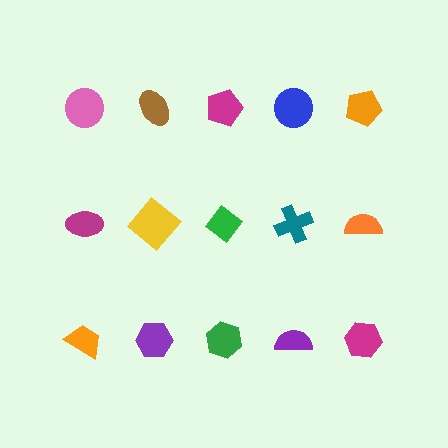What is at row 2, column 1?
A magenta ellipse.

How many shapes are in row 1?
5 shapes.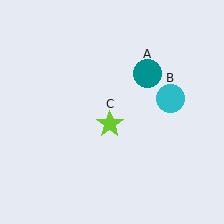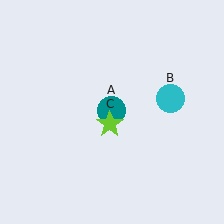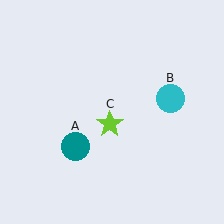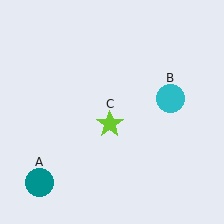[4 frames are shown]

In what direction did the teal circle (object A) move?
The teal circle (object A) moved down and to the left.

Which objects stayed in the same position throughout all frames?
Cyan circle (object B) and lime star (object C) remained stationary.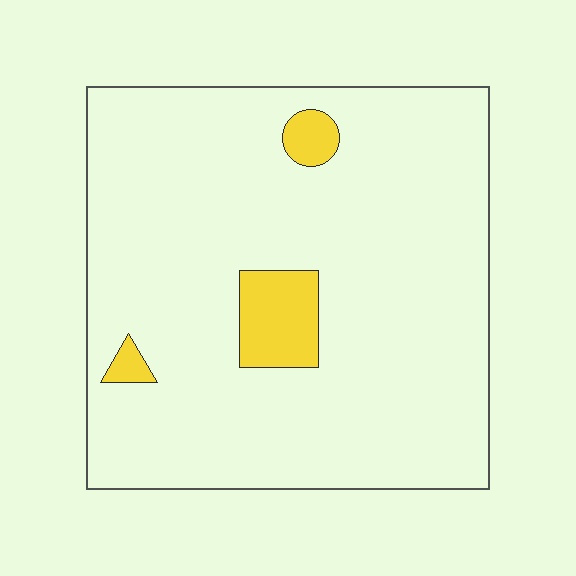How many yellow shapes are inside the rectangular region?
3.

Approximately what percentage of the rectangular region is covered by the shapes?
Approximately 5%.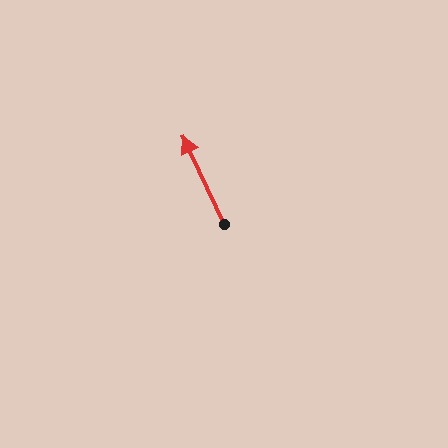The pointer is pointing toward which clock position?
Roughly 11 o'clock.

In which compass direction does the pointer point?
Northwest.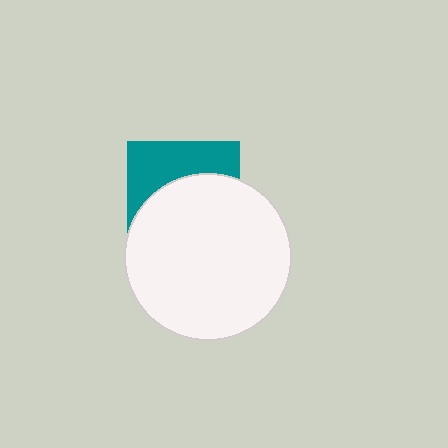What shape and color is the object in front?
The object in front is a white circle.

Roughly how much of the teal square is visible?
A small part of it is visible (roughly 39%).